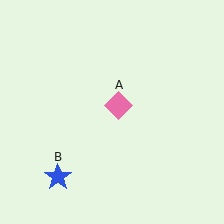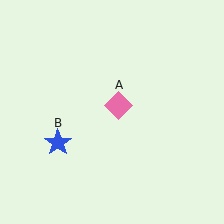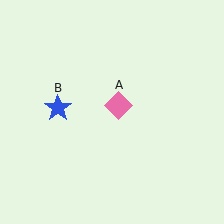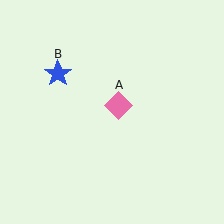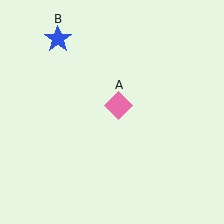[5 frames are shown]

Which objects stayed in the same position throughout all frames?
Pink diamond (object A) remained stationary.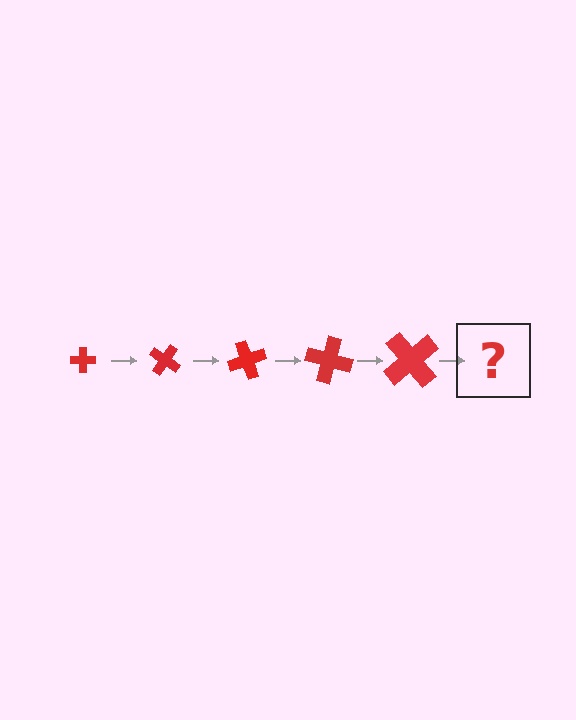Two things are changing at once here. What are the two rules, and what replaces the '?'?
The two rules are that the cross grows larger each step and it rotates 35 degrees each step. The '?' should be a cross, larger than the previous one and rotated 175 degrees from the start.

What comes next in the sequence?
The next element should be a cross, larger than the previous one and rotated 175 degrees from the start.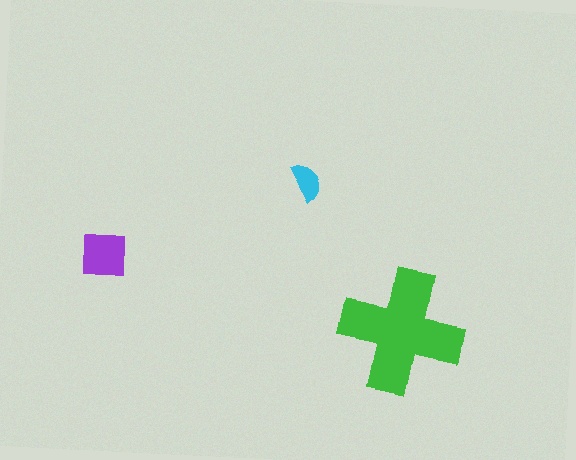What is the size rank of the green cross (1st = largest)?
1st.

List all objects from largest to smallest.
The green cross, the purple square, the cyan semicircle.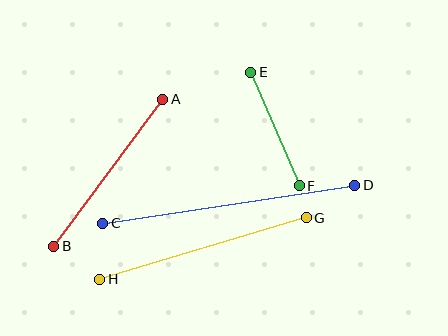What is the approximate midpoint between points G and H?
The midpoint is at approximately (203, 248) pixels.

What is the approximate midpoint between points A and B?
The midpoint is at approximately (108, 173) pixels.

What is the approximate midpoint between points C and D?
The midpoint is at approximately (229, 204) pixels.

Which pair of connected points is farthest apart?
Points C and D are farthest apart.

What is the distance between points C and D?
The distance is approximately 255 pixels.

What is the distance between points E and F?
The distance is approximately 124 pixels.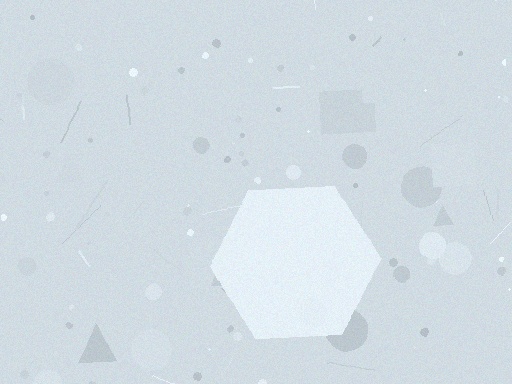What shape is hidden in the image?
A hexagon is hidden in the image.